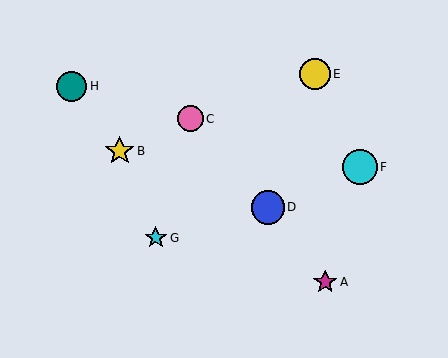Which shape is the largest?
The cyan circle (labeled F) is the largest.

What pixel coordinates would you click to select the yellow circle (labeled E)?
Click at (315, 74) to select the yellow circle E.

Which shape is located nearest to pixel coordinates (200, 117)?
The pink circle (labeled C) at (190, 119) is nearest to that location.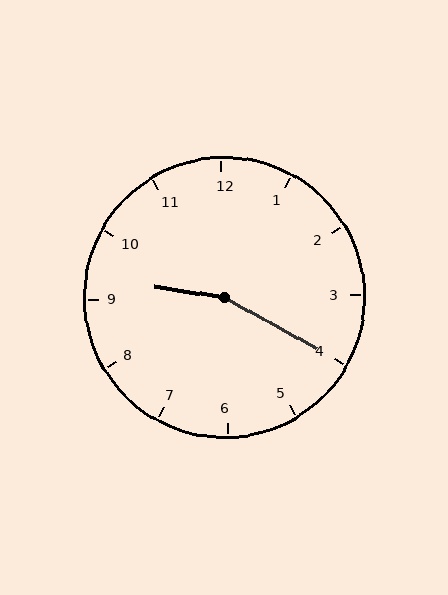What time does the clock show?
9:20.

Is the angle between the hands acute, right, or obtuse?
It is obtuse.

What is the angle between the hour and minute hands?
Approximately 160 degrees.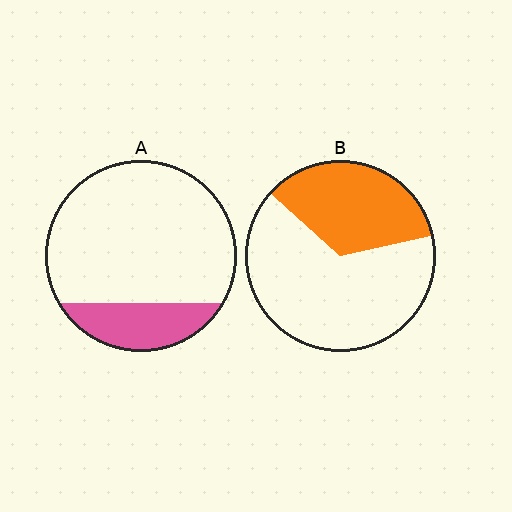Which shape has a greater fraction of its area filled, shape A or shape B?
Shape B.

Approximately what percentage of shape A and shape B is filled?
A is approximately 20% and B is approximately 35%.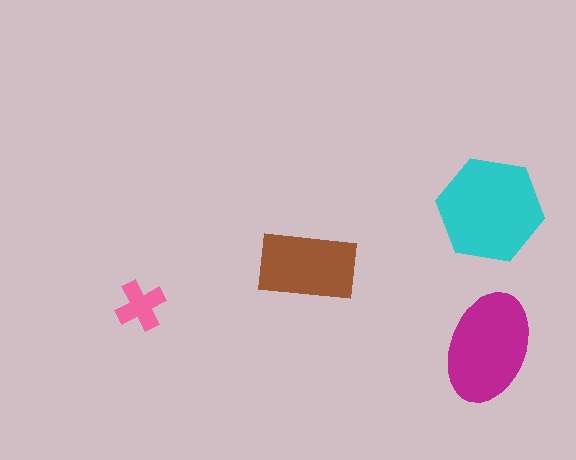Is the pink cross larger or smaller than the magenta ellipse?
Smaller.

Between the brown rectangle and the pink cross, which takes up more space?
The brown rectangle.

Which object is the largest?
The cyan hexagon.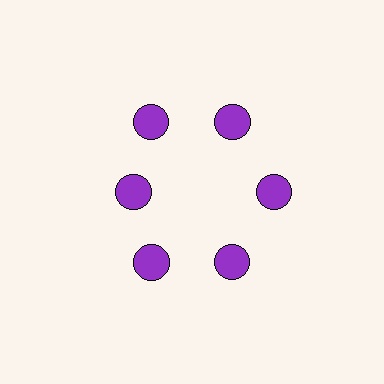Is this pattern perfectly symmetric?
No. The 6 purple circles are arranged in a ring, but one element near the 9 o'clock position is pulled inward toward the center, breaking the 6-fold rotational symmetry.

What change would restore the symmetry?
The symmetry would be restored by moving it outward, back onto the ring so that all 6 circles sit at equal angles and equal distance from the center.